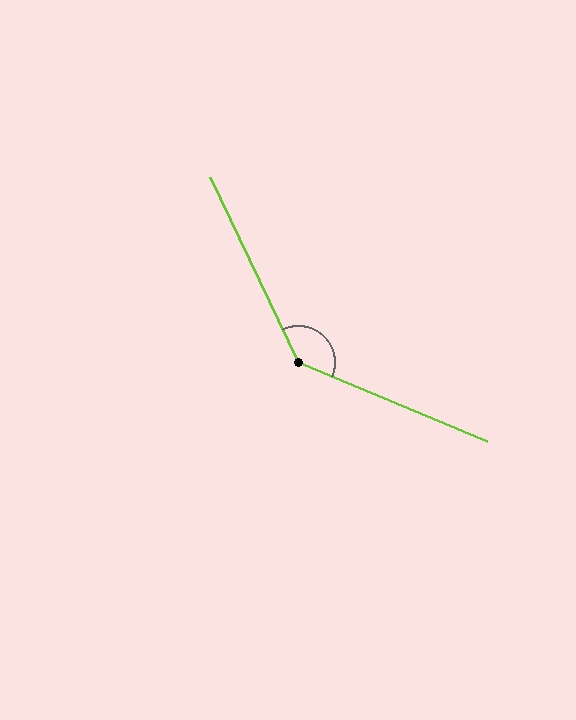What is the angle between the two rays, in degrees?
Approximately 138 degrees.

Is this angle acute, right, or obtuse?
It is obtuse.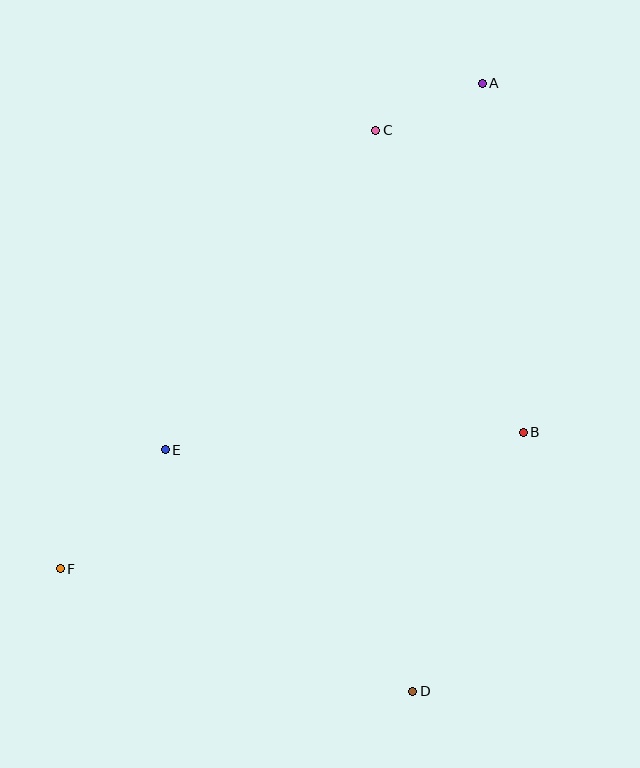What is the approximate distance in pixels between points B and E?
The distance between B and E is approximately 359 pixels.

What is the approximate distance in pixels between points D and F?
The distance between D and F is approximately 373 pixels.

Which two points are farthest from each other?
Points A and F are farthest from each other.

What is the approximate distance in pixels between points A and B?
The distance between A and B is approximately 351 pixels.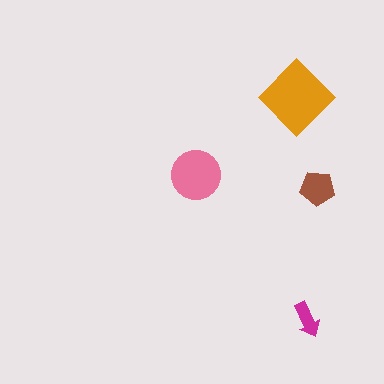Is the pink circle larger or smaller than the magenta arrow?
Larger.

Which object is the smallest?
The magenta arrow.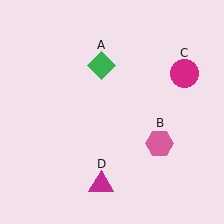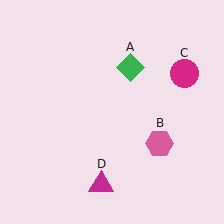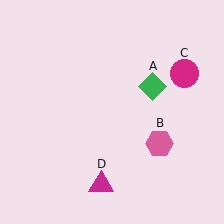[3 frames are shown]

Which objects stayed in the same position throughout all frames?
Pink hexagon (object B) and magenta circle (object C) and magenta triangle (object D) remained stationary.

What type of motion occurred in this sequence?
The green diamond (object A) rotated clockwise around the center of the scene.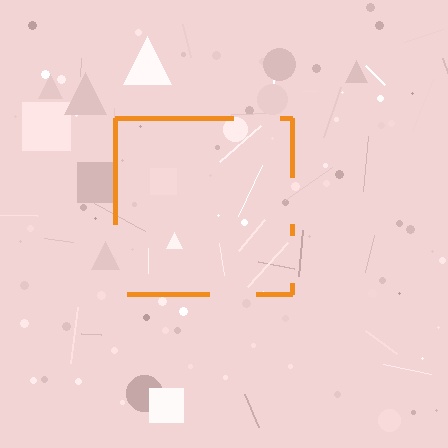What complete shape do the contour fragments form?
The contour fragments form a square.